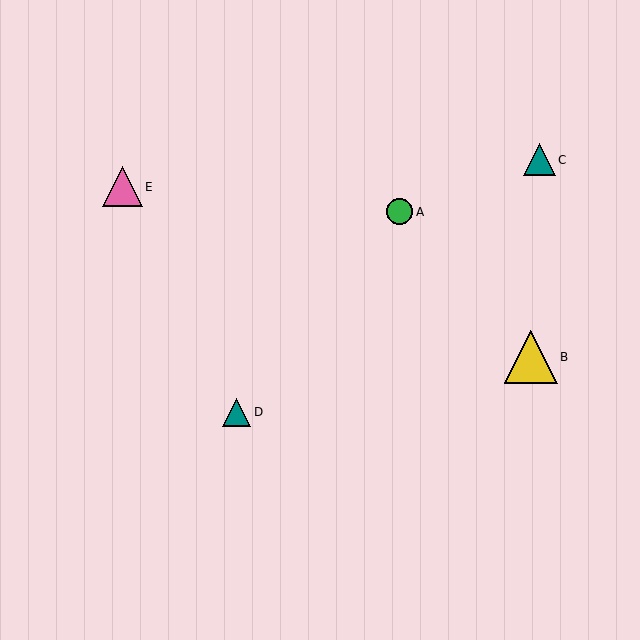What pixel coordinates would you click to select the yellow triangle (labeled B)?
Click at (531, 357) to select the yellow triangle B.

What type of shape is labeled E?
Shape E is a pink triangle.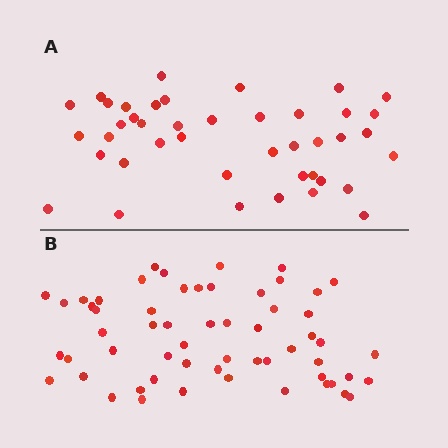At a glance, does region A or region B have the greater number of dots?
Region B (the bottom region) has more dots.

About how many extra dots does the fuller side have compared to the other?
Region B has approximately 15 more dots than region A.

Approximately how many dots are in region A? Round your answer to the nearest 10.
About 40 dots. (The exact count is 42, which rounds to 40.)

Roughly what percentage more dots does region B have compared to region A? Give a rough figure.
About 40% more.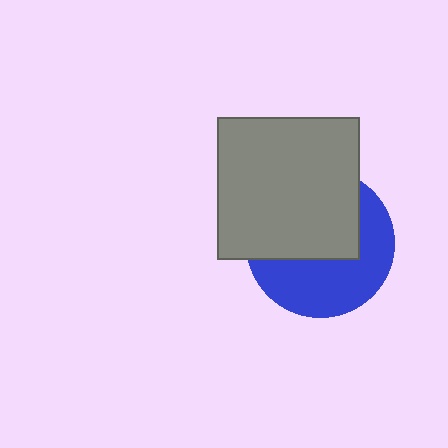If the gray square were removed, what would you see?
You would see the complete blue circle.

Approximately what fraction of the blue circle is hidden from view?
Roughly 51% of the blue circle is hidden behind the gray square.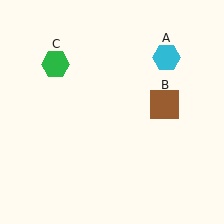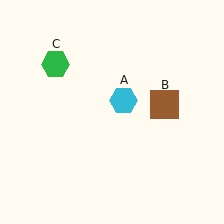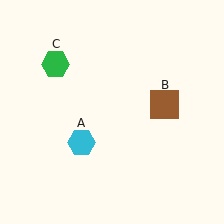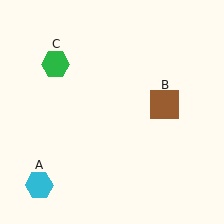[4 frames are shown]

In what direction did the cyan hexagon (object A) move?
The cyan hexagon (object A) moved down and to the left.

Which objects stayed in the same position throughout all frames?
Brown square (object B) and green hexagon (object C) remained stationary.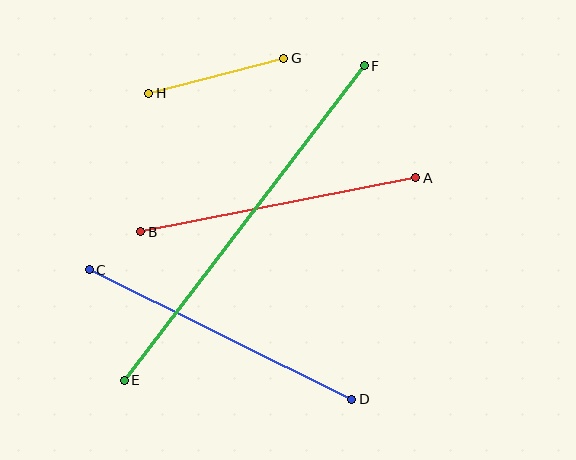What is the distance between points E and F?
The distance is approximately 396 pixels.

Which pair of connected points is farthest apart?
Points E and F are farthest apart.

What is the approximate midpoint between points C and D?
The midpoint is at approximately (220, 335) pixels.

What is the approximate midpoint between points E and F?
The midpoint is at approximately (244, 223) pixels.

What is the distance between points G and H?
The distance is approximately 139 pixels.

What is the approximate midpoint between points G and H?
The midpoint is at approximately (216, 76) pixels.